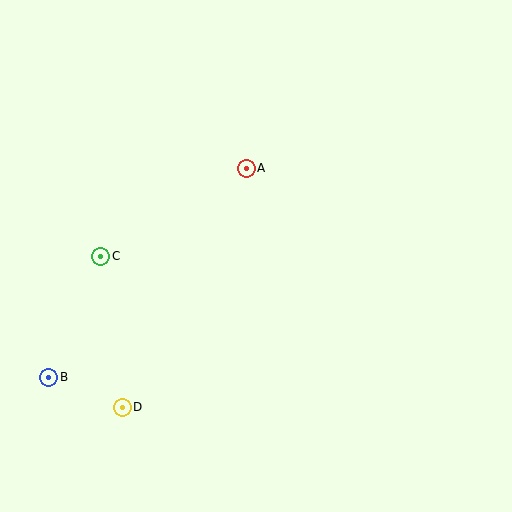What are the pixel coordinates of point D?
Point D is at (122, 407).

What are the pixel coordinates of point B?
Point B is at (49, 377).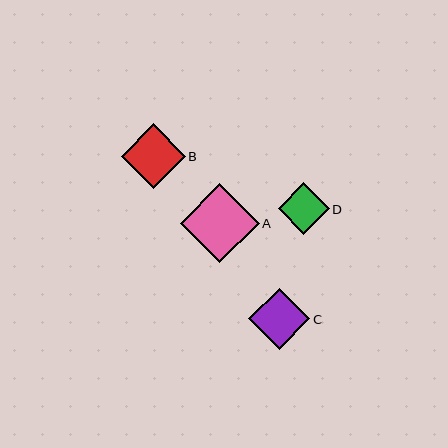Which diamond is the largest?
Diamond A is the largest with a size of approximately 79 pixels.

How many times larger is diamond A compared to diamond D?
Diamond A is approximately 1.5 times the size of diamond D.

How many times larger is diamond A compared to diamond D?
Diamond A is approximately 1.5 times the size of diamond D.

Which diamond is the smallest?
Diamond D is the smallest with a size of approximately 51 pixels.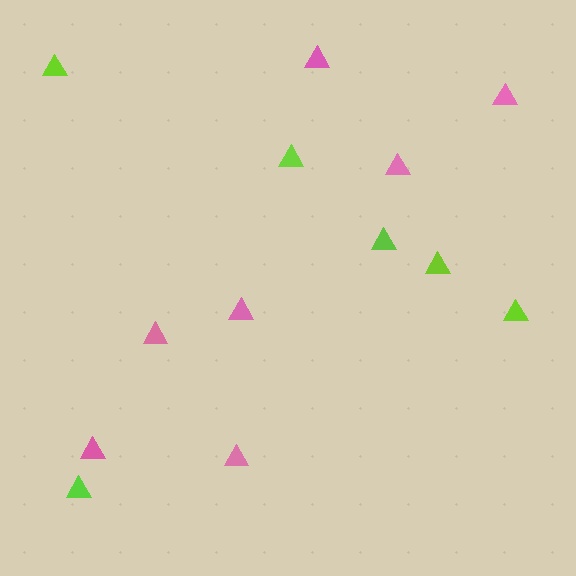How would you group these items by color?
There are 2 groups: one group of lime triangles (6) and one group of pink triangles (7).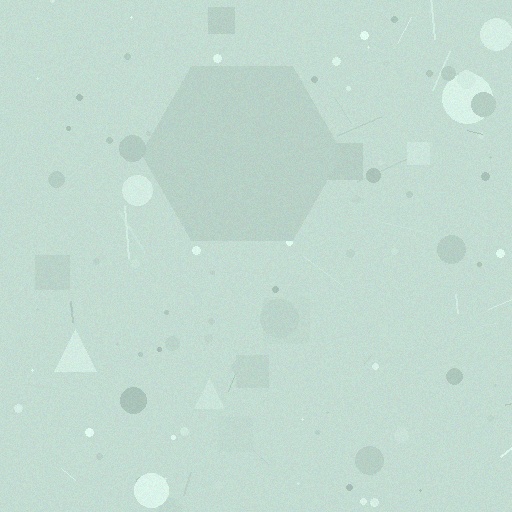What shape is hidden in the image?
A hexagon is hidden in the image.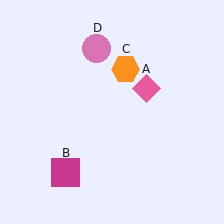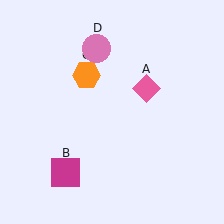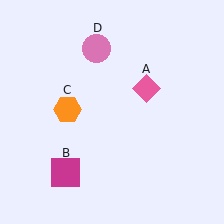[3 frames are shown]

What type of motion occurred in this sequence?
The orange hexagon (object C) rotated counterclockwise around the center of the scene.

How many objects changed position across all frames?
1 object changed position: orange hexagon (object C).